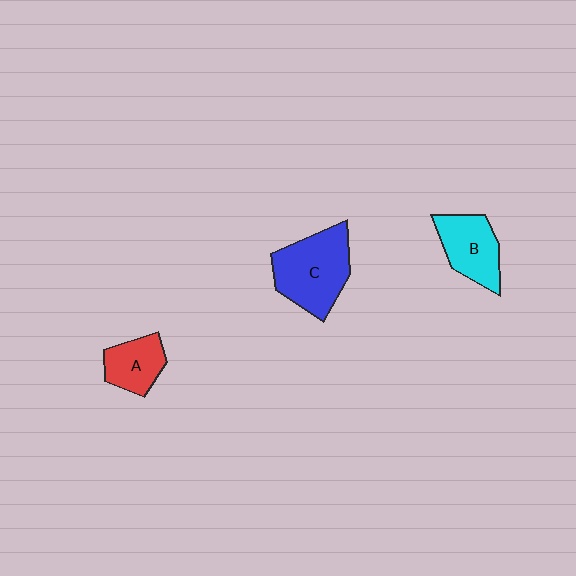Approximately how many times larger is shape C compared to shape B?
Approximately 1.4 times.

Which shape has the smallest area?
Shape A (red).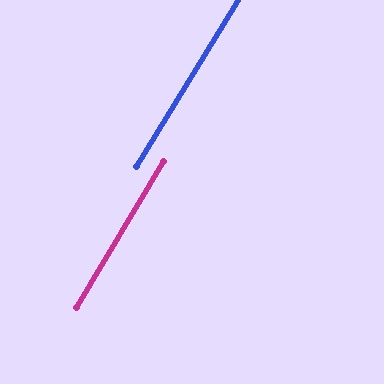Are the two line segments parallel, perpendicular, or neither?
Parallel — their directions differ by only 0.8°.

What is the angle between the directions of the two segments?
Approximately 1 degree.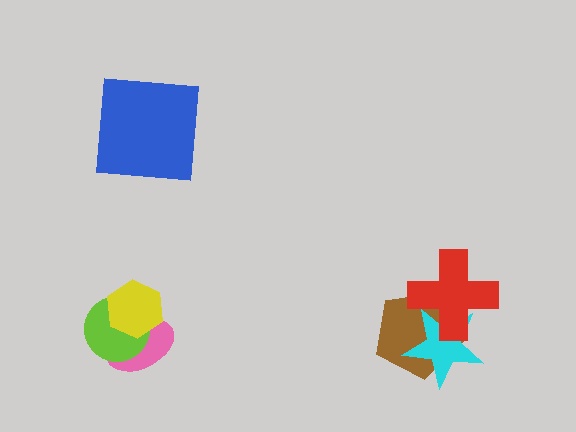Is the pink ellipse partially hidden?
Yes, it is partially covered by another shape.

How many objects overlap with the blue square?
0 objects overlap with the blue square.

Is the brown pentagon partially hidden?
Yes, it is partially covered by another shape.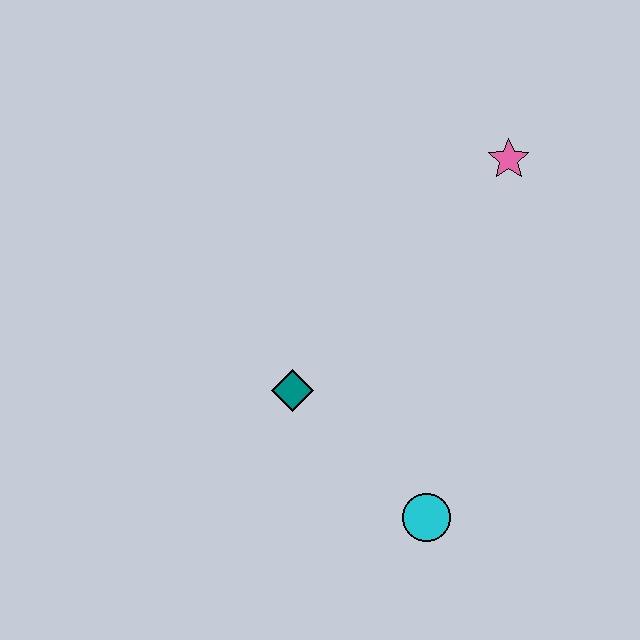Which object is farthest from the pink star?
The cyan circle is farthest from the pink star.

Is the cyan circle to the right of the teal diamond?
Yes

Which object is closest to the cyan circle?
The teal diamond is closest to the cyan circle.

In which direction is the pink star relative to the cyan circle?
The pink star is above the cyan circle.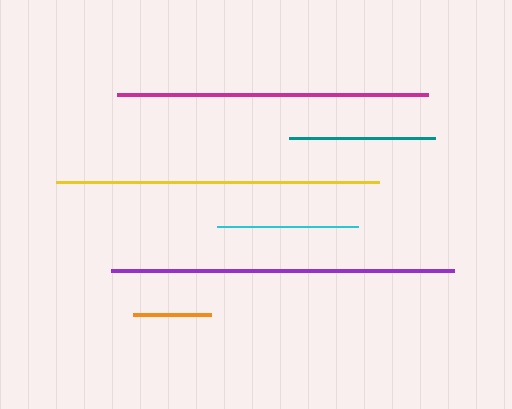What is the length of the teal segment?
The teal segment is approximately 146 pixels long.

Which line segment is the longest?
The purple line is the longest at approximately 343 pixels.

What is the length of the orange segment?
The orange segment is approximately 78 pixels long.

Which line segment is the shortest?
The orange line is the shortest at approximately 78 pixels.